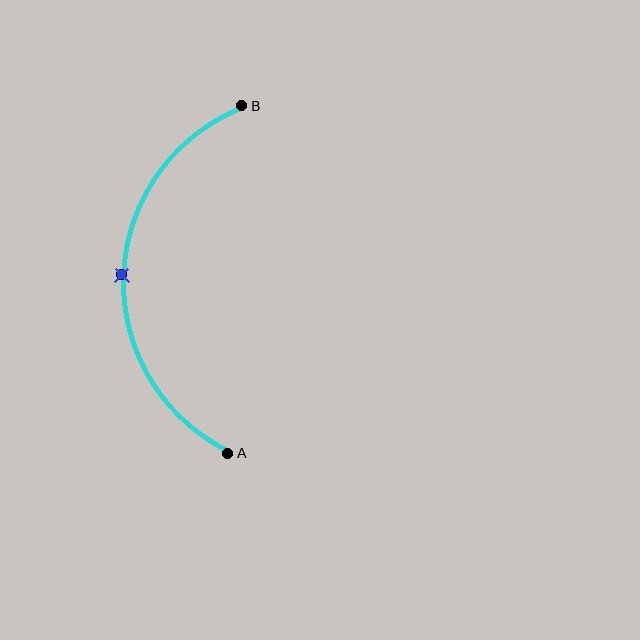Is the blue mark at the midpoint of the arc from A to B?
Yes. The blue mark lies on the arc at equal arc-length from both A and B — it is the arc midpoint.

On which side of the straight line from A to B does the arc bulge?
The arc bulges to the left of the straight line connecting A and B.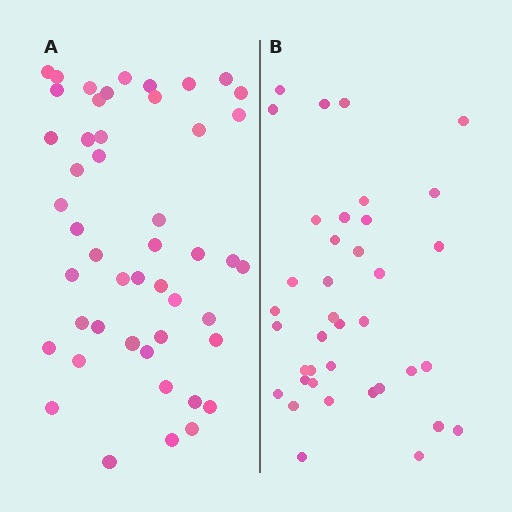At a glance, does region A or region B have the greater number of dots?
Region A (the left region) has more dots.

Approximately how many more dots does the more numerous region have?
Region A has roughly 10 or so more dots than region B.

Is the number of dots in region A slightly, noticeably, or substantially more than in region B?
Region A has noticeably more, but not dramatically so. The ratio is roughly 1.3 to 1.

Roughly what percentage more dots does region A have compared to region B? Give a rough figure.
About 25% more.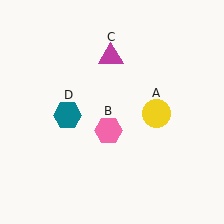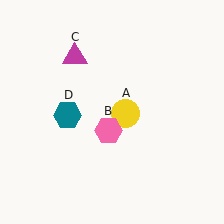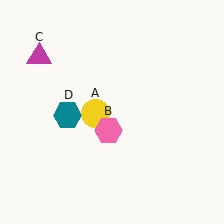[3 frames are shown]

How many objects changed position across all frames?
2 objects changed position: yellow circle (object A), magenta triangle (object C).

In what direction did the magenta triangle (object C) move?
The magenta triangle (object C) moved left.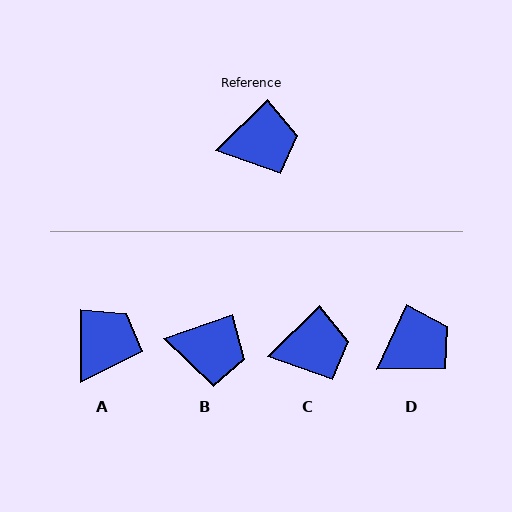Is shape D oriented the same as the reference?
No, it is off by about 21 degrees.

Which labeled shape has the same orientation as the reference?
C.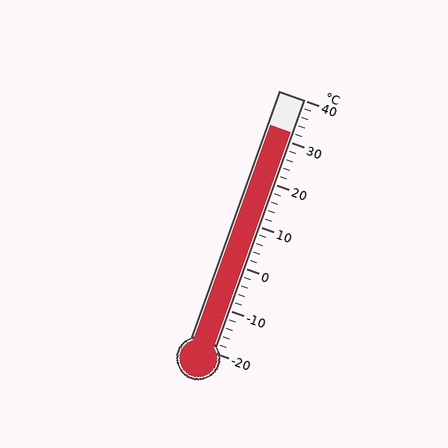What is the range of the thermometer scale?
The thermometer scale ranges from -20°C to 40°C.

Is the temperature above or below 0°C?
The temperature is above 0°C.